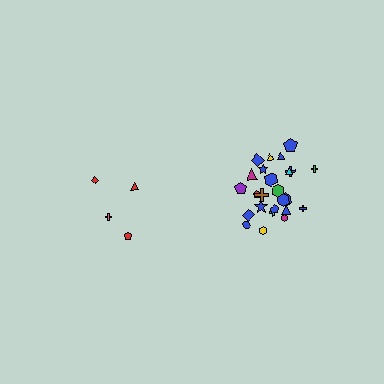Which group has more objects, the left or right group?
The right group.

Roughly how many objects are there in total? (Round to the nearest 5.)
Roughly 30 objects in total.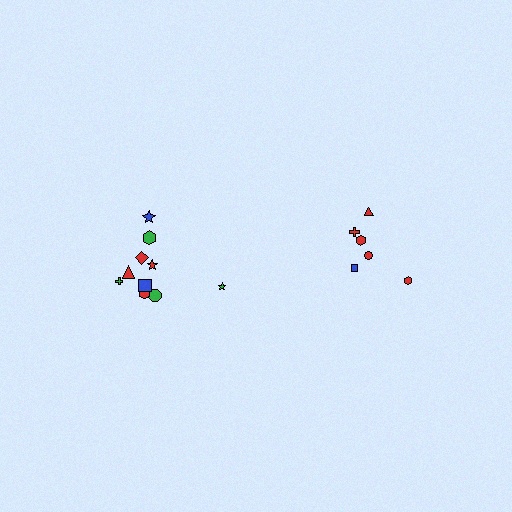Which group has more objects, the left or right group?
The left group.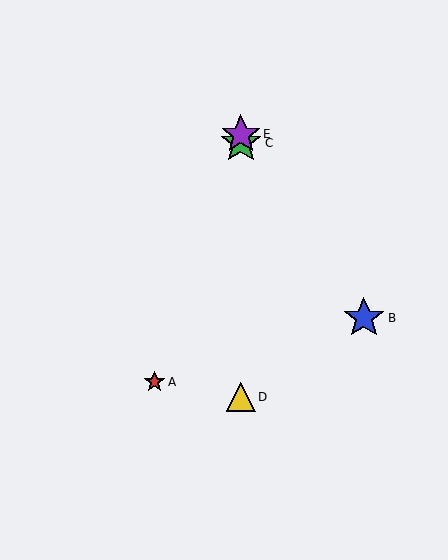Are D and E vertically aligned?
Yes, both are at x≈241.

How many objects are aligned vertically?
3 objects (C, D, E) are aligned vertically.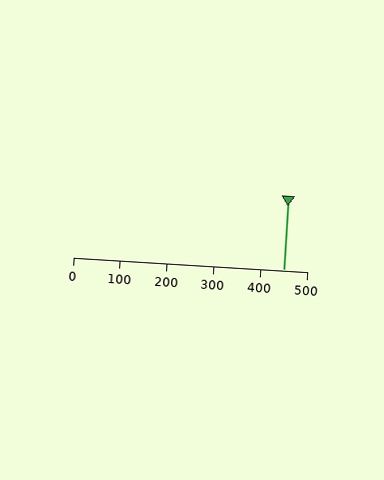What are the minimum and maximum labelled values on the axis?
The axis runs from 0 to 500.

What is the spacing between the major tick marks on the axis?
The major ticks are spaced 100 apart.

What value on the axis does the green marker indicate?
The marker indicates approximately 450.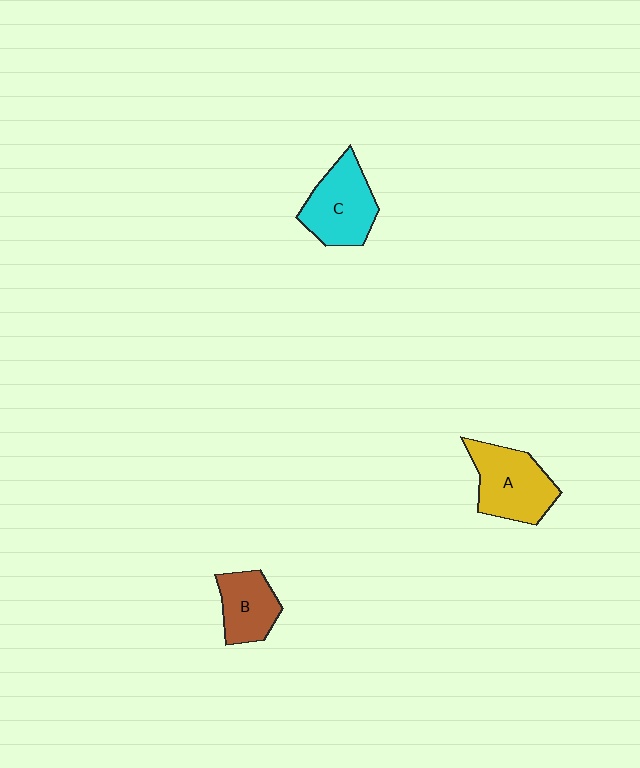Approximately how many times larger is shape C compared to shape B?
Approximately 1.4 times.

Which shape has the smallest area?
Shape B (brown).